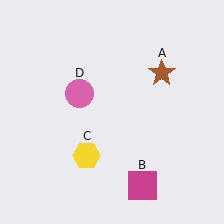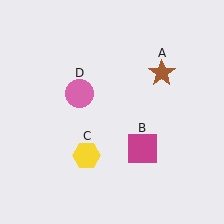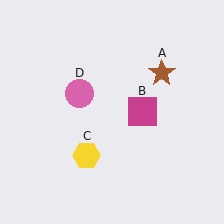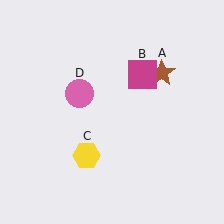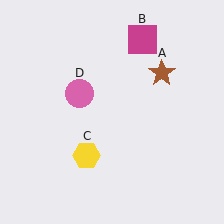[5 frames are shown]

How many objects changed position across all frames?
1 object changed position: magenta square (object B).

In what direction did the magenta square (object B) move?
The magenta square (object B) moved up.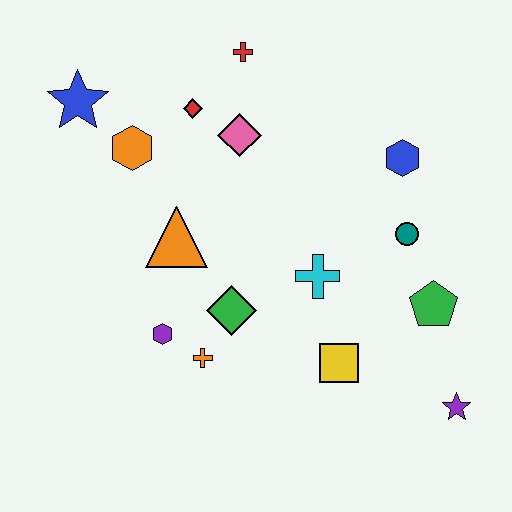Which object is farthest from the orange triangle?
The purple star is farthest from the orange triangle.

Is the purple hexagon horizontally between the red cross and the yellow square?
No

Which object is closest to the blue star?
The orange hexagon is closest to the blue star.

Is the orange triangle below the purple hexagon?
No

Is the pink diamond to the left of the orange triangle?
No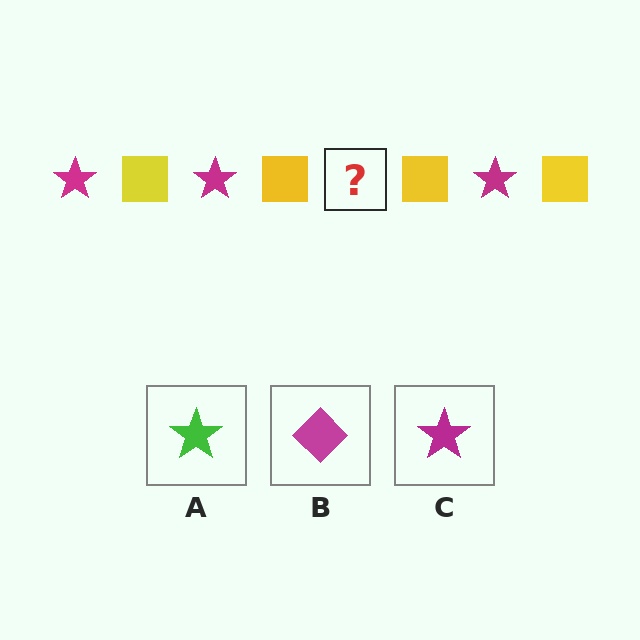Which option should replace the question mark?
Option C.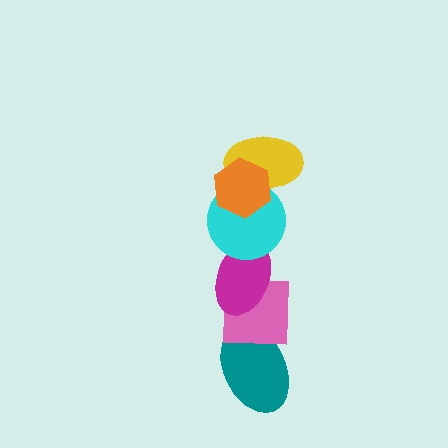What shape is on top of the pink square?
The magenta ellipse is on top of the pink square.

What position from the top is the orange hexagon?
The orange hexagon is 1st from the top.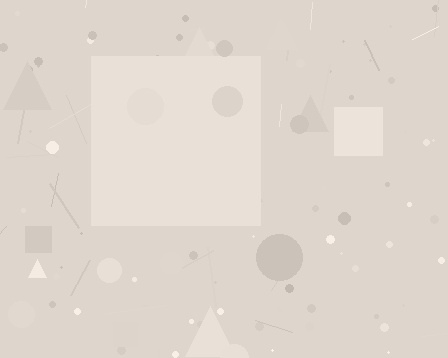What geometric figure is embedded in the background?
A square is embedded in the background.